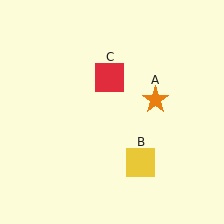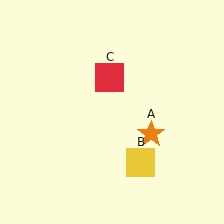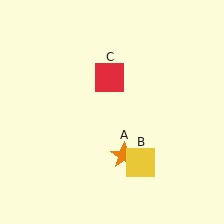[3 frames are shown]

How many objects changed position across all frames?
1 object changed position: orange star (object A).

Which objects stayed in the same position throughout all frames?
Yellow square (object B) and red square (object C) remained stationary.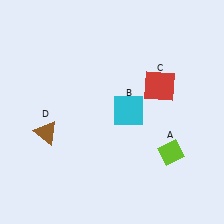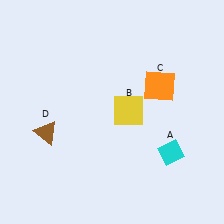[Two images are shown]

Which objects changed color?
A changed from lime to cyan. B changed from cyan to yellow. C changed from red to orange.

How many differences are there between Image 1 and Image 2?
There are 3 differences between the two images.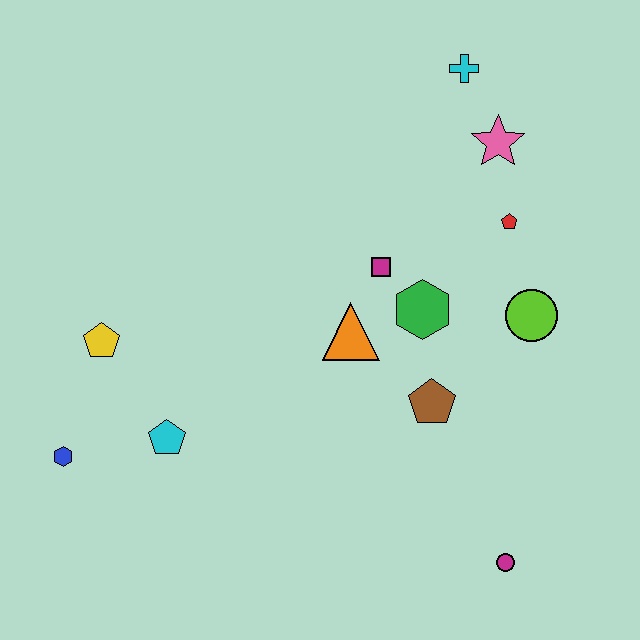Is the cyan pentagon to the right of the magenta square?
No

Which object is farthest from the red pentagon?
The blue hexagon is farthest from the red pentagon.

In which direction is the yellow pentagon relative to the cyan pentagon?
The yellow pentagon is above the cyan pentagon.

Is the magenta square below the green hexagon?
No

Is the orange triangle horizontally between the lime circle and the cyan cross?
No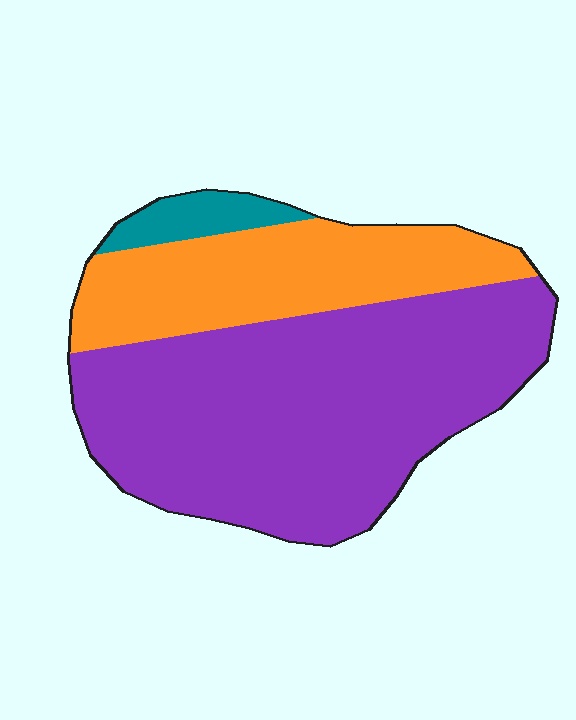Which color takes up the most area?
Purple, at roughly 65%.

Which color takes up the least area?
Teal, at roughly 5%.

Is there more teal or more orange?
Orange.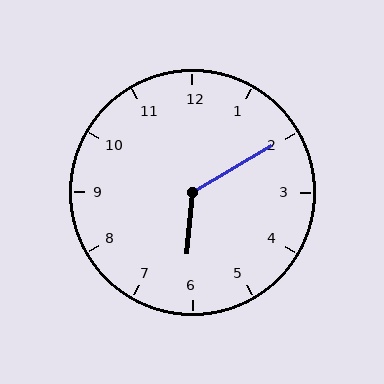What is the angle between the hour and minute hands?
Approximately 125 degrees.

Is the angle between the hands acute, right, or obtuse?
It is obtuse.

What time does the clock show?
6:10.